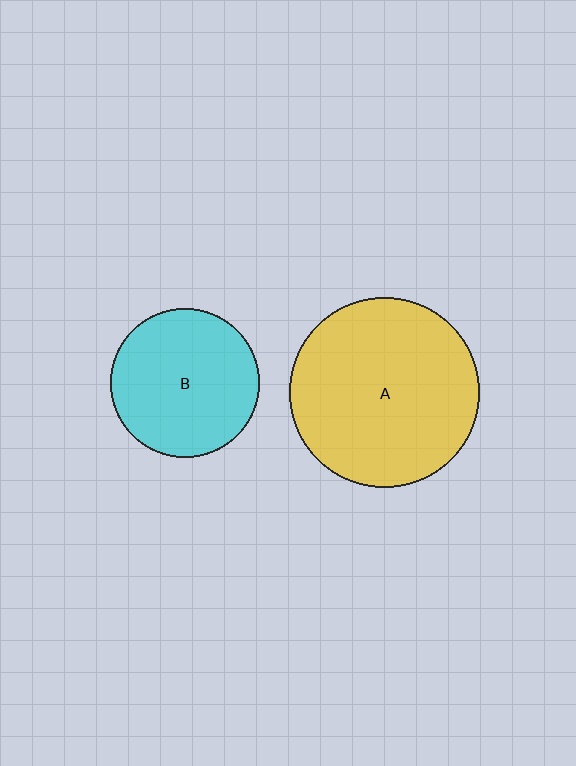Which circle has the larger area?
Circle A (yellow).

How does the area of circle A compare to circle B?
Approximately 1.6 times.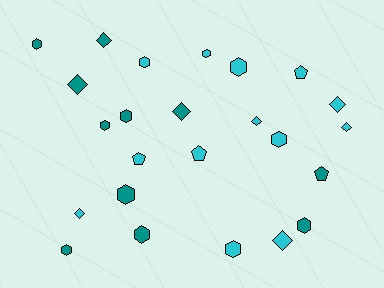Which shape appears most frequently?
Hexagon, with 12 objects.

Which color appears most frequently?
Cyan, with 13 objects.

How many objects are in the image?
There are 24 objects.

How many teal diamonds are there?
There are 3 teal diamonds.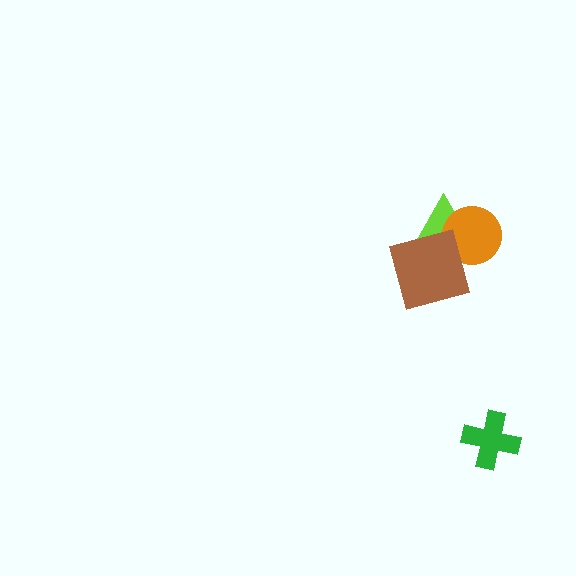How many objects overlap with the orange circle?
2 objects overlap with the orange circle.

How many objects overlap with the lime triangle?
2 objects overlap with the lime triangle.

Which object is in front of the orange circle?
The brown diamond is in front of the orange circle.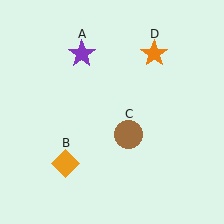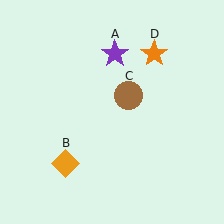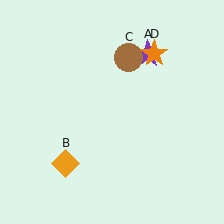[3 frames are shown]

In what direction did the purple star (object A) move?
The purple star (object A) moved right.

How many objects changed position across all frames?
2 objects changed position: purple star (object A), brown circle (object C).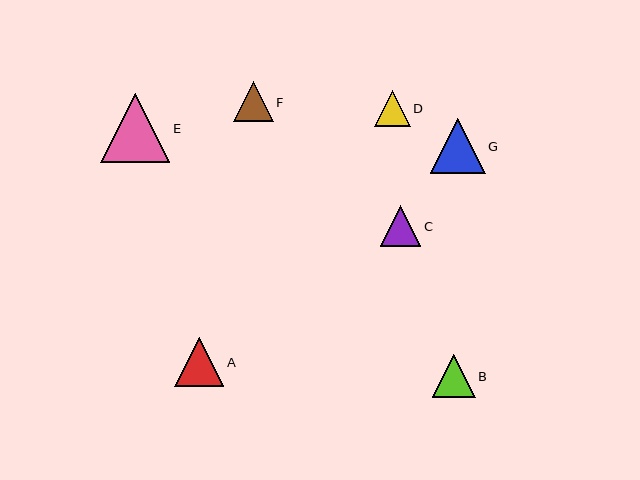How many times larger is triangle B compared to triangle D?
Triangle B is approximately 1.2 times the size of triangle D.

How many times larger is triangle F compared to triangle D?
Triangle F is approximately 1.1 times the size of triangle D.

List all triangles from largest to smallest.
From largest to smallest: E, G, A, B, C, F, D.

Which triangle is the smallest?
Triangle D is the smallest with a size of approximately 36 pixels.